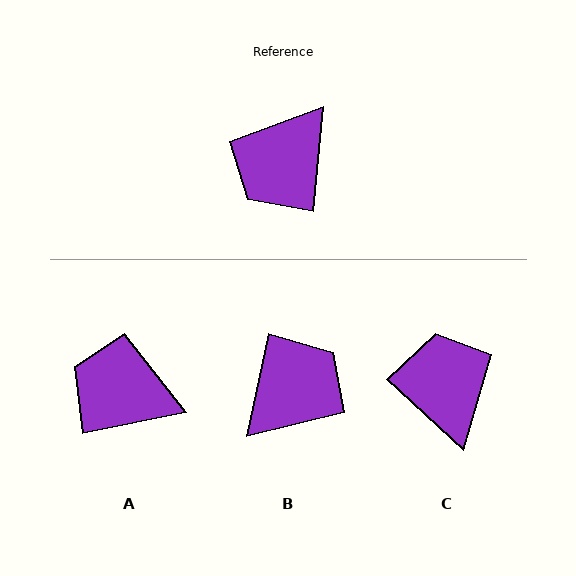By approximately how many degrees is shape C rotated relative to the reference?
Approximately 127 degrees clockwise.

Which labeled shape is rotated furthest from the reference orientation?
B, about 173 degrees away.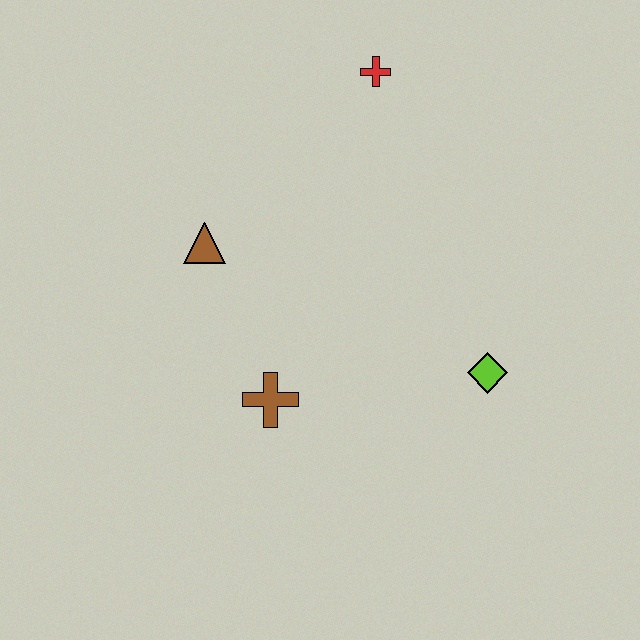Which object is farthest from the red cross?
The brown cross is farthest from the red cross.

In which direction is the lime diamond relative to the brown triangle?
The lime diamond is to the right of the brown triangle.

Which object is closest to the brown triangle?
The brown cross is closest to the brown triangle.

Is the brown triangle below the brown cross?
No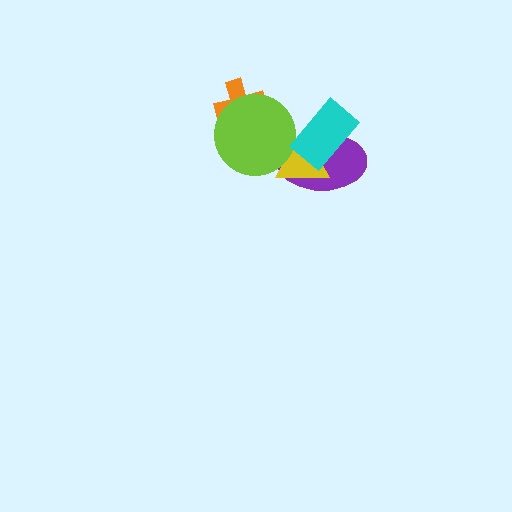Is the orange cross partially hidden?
Yes, it is partially covered by another shape.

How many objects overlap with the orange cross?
1 object overlaps with the orange cross.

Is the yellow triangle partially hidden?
Yes, it is partially covered by another shape.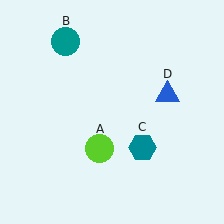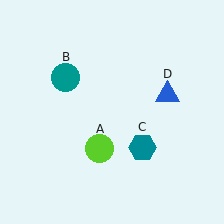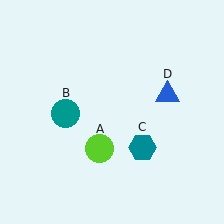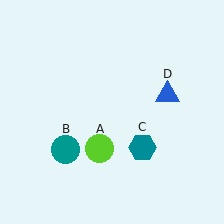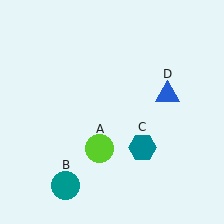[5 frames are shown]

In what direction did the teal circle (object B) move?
The teal circle (object B) moved down.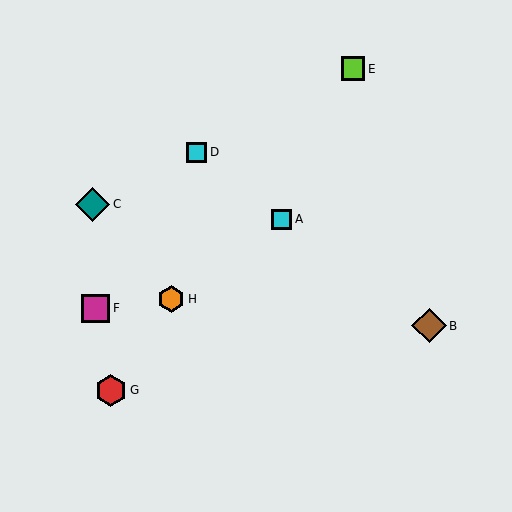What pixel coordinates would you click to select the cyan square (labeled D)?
Click at (196, 152) to select the cyan square D.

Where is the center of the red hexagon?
The center of the red hexagon is at (111, 391).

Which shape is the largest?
The teal diamond (labeled C) is the largest.